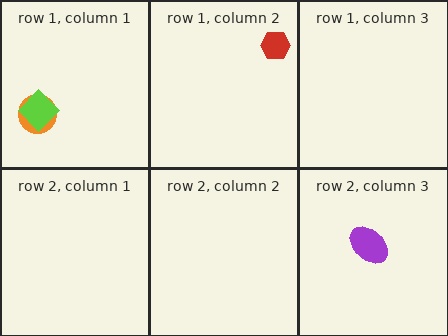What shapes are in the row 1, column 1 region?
The orange circle, the lime diamond.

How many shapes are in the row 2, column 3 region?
1.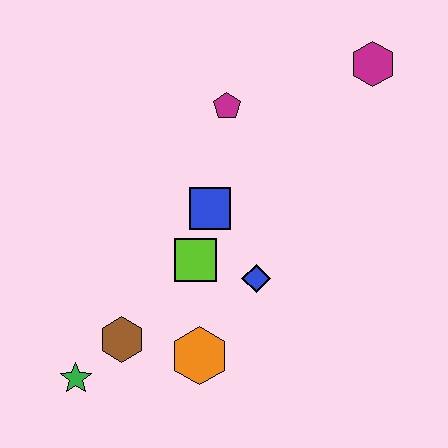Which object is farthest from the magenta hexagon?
The green star is farthest from the magenta hexagon.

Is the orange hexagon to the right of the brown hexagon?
Yes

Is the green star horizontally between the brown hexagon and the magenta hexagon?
No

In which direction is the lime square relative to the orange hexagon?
The lime square is above the orange hexagon.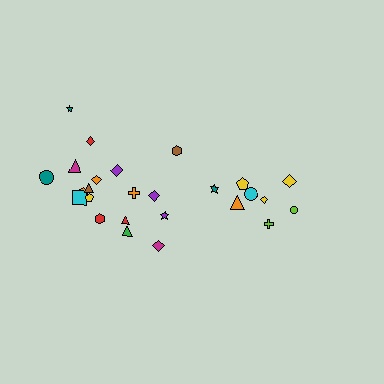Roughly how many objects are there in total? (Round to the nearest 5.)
Roughly 25 objects in total.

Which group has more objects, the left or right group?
The left group.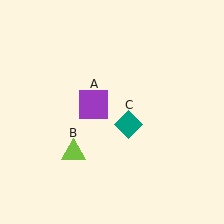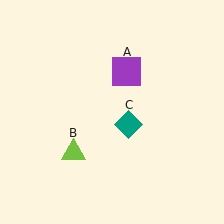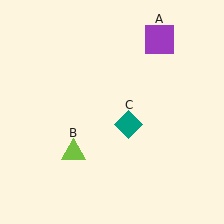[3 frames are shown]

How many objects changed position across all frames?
1 object changed position: purple square (object A).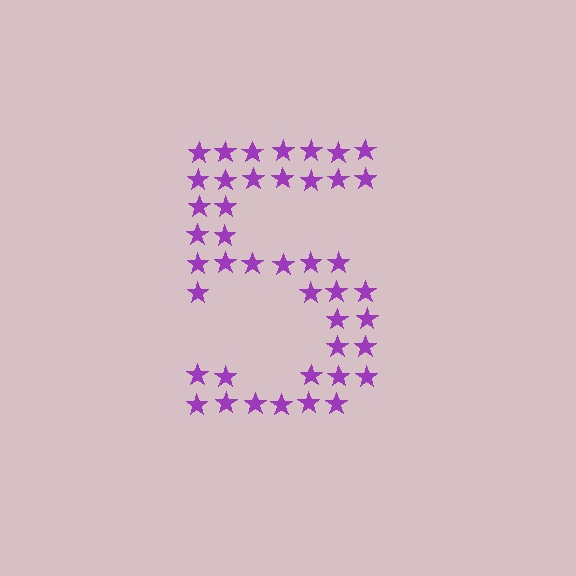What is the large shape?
The large shape is the digit 5.